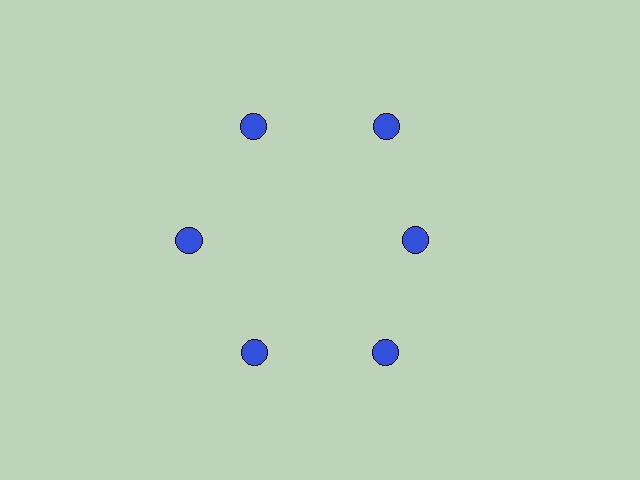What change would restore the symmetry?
The symmetry would be restored by moving it outward, back onto the ring so that all 6 circles sit at equal angles and equal distance from the center.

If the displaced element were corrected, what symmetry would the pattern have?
It would have 6-fold rotational symmetry — the pattern would map onto itself every 60 degrees.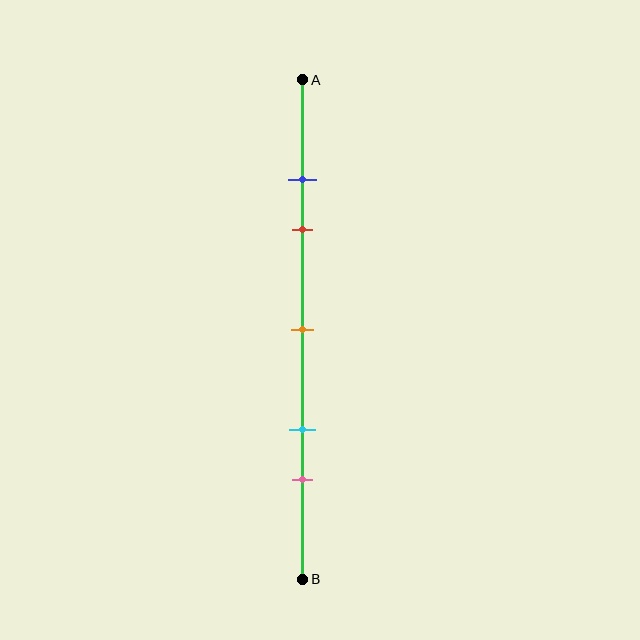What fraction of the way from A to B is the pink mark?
The pink mark is approximately 80% (0.8) of the way from A to B.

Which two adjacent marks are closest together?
The blue and red marks are the closest adjacent pair.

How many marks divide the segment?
There are 5 marks dividing the segment.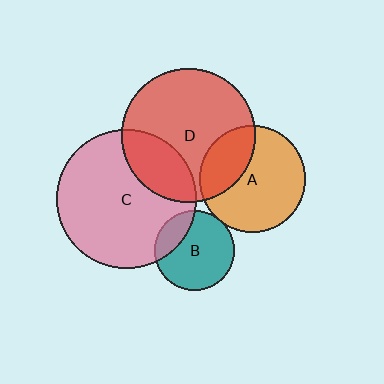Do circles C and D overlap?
Yes.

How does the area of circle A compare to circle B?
Approximately 1.7 times.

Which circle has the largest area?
Circle C (pink).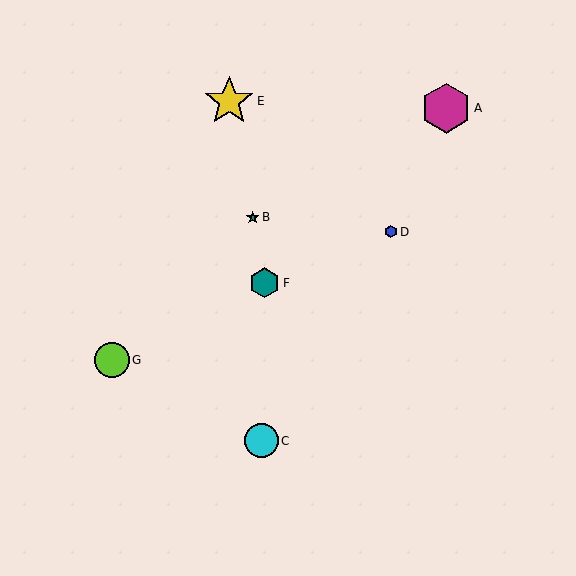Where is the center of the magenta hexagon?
The center of the magenta hexagon is at (446, 108).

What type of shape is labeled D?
Shape D is a blue hexagon.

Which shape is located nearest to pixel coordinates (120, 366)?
The lime circle (labeled G) at (112, 360) is nearest to that location.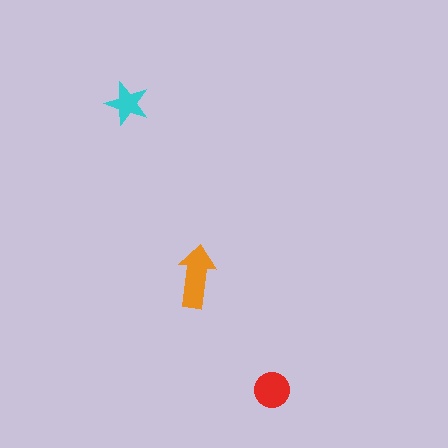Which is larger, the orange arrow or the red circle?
The orange arrow.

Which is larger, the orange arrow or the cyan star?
The orange arrow.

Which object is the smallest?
The cyan star.